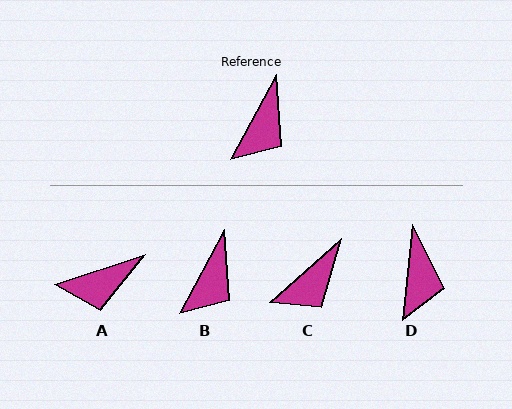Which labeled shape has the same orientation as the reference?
B.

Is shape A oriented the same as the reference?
No, it is off by about 43 degrees.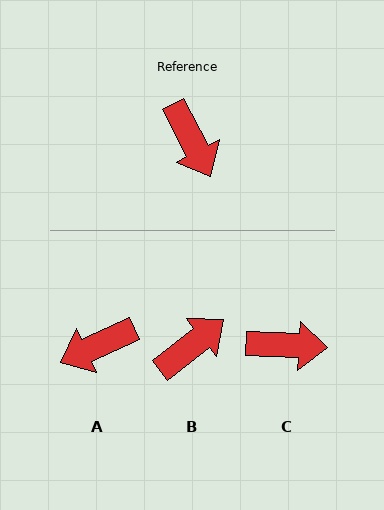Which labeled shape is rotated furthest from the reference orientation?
B, about 101 degrees away.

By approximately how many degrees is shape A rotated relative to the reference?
Approximately 93 degrees clockwise.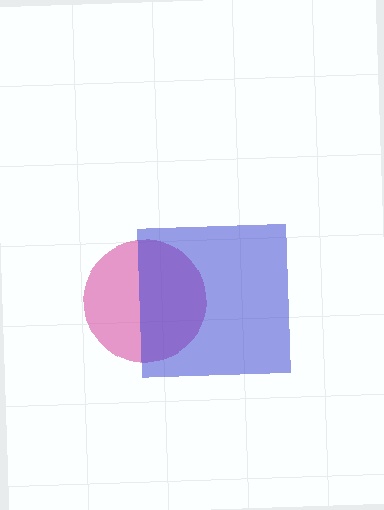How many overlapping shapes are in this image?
There are 2 overlapping shapes in the image.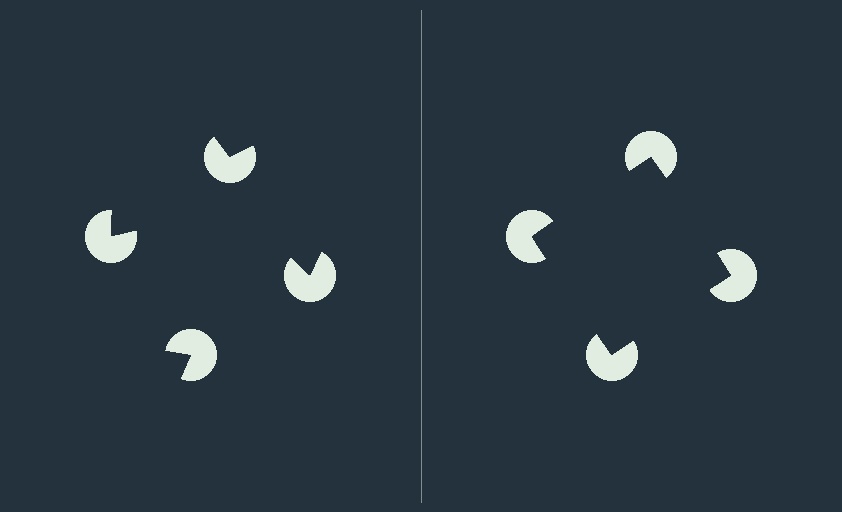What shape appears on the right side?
An illusory square.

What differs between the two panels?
The pac-man discs are positioned identically on both sides; only the wedge orientations differ. On the right they align to a square; on the left they are misaligned.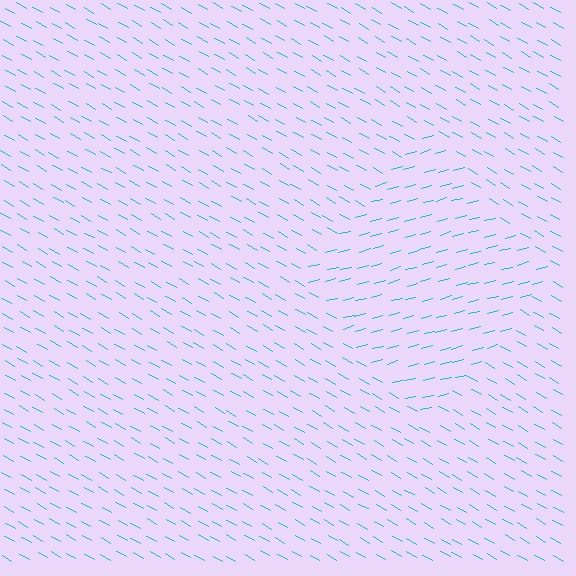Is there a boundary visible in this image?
Yes, there is a texture boundary formed by a change in line orientation.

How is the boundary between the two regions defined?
The boundary is defined purely by a change in line orientation (approximately 45 degrees difference). All lines are the same color and thickness.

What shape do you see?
I see a diamond.